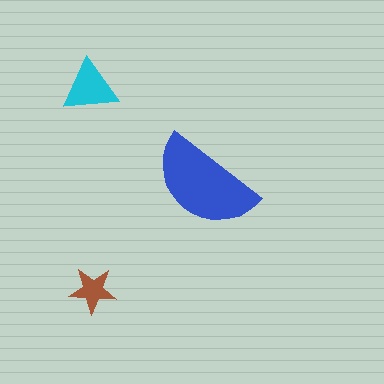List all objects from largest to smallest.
The blue semicircle, the cyan triangle, the brown star.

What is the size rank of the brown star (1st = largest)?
3rd.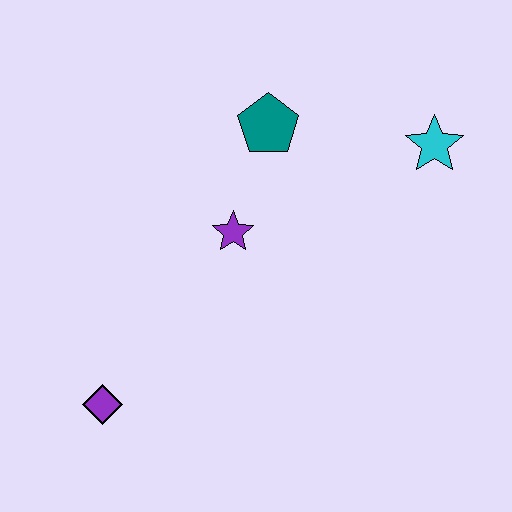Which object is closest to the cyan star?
The teal pentagon is closest to the cyan star.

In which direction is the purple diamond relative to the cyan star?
The purple diamond is to the left of the cyan star.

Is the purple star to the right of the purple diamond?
Yes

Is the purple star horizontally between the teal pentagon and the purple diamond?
Yes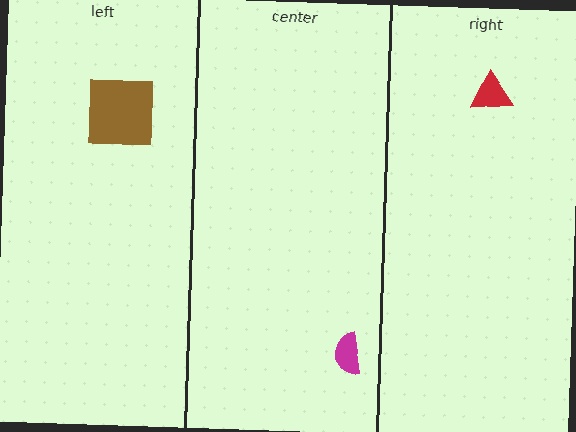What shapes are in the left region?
The brown square.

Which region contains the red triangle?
The right region.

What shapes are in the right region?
The red triangle.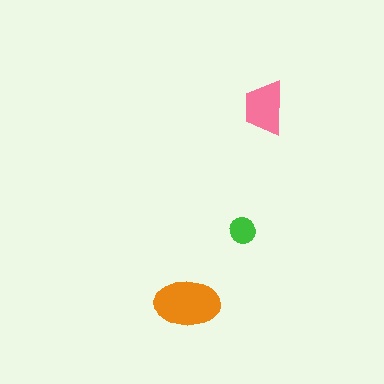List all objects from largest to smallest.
The orange ellipse, the pink trapezoid, the green circle.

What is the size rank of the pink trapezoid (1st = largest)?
2nd.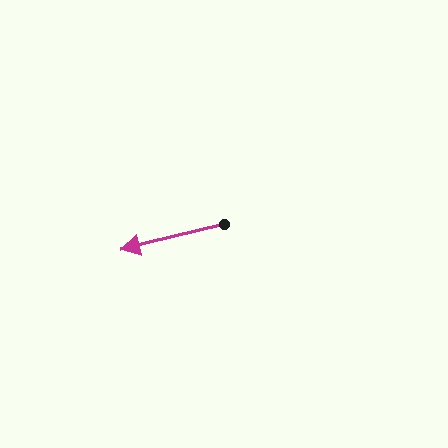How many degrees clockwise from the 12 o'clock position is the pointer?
Approximately 256 degrees.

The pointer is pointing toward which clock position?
Roughly 9 o'clock.